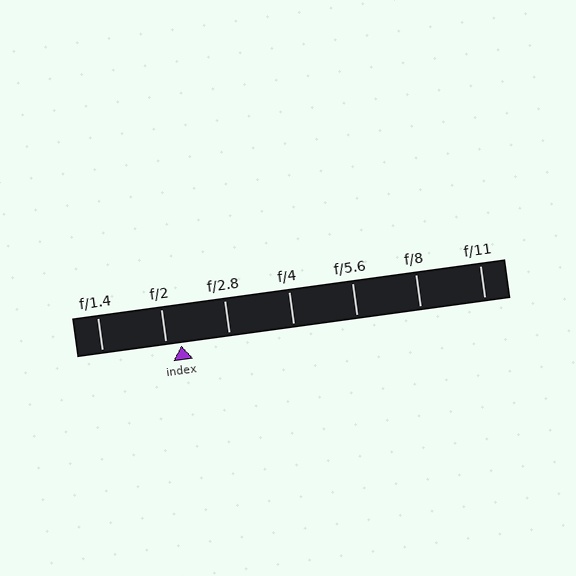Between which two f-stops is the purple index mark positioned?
The index mark is between f/2 and f/2.8.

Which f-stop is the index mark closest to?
The index mark is closest to f/2.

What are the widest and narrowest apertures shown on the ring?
The widest aperture shown is f/1.4 and the narrowest is f/11.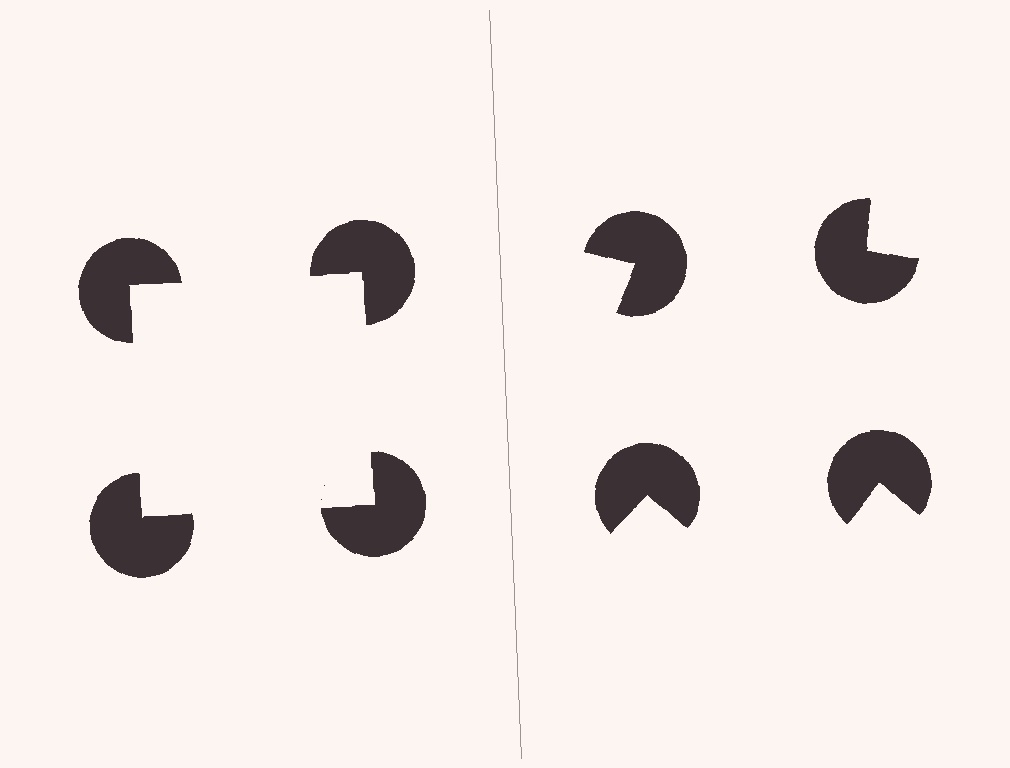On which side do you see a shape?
An illusory square appears on the left side. On the right side the wedge cuts are rotated, so no coherent shape forms.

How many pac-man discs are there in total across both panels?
8 — 4 on each side.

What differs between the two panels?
The pac-man discs are positioned identically on both sides; only the wedge orientations differ. On the left they align to a square; on the right they are misaligned.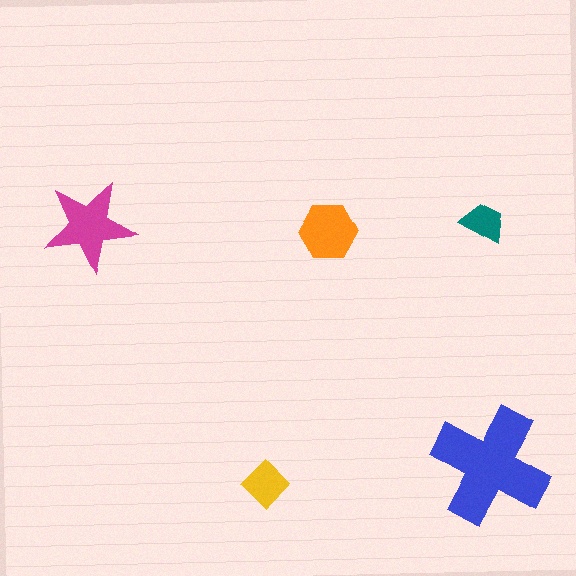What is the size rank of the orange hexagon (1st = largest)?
3rd.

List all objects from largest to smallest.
The blue cross, the magenta star, the orange hexagon, the yellow diamond, the teal trapezoid.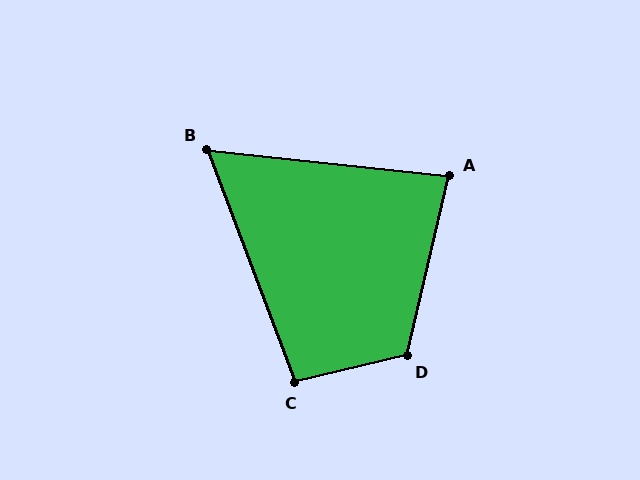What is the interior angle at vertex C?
Approximately 97 degrees (obtuse).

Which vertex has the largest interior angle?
D, at approximately 117 degrees.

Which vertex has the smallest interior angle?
B, at approximately 63 degrees.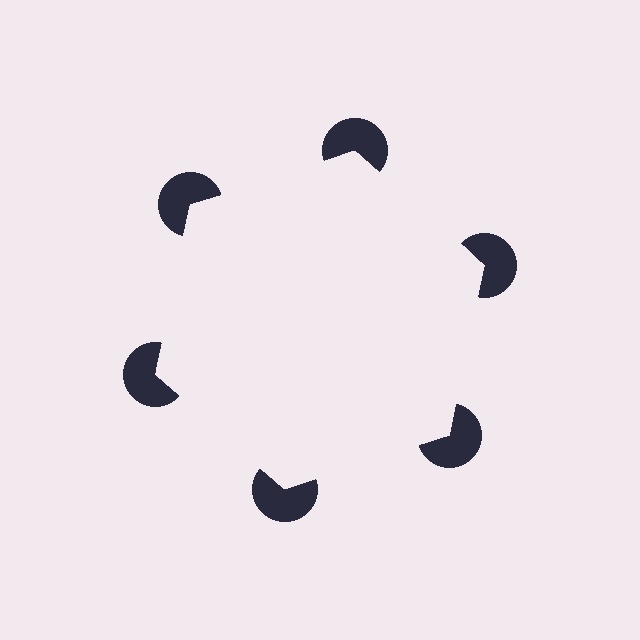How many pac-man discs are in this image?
There are 6 — one at each vertex of the illusory hexagon.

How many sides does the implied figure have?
6 sides.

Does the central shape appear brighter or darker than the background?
It typically appears slightly brighter than the background, even though no actual brightness change is drawn.